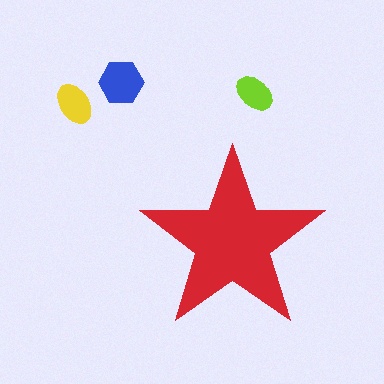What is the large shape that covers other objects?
A red star.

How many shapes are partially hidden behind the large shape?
0 shapes are partially hidden.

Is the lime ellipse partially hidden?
No, the lime ellipse is fully visible.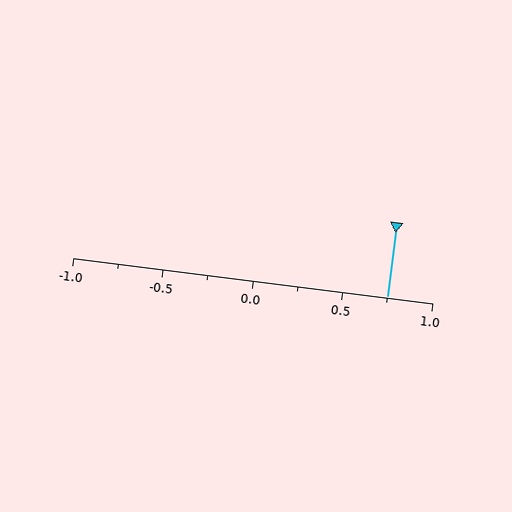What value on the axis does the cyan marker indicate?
The marker indicates approximately 0.75.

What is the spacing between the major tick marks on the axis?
The major ticks are spaced 0.5 apart.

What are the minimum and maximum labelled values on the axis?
The axis runs from -1.0 to 1.0.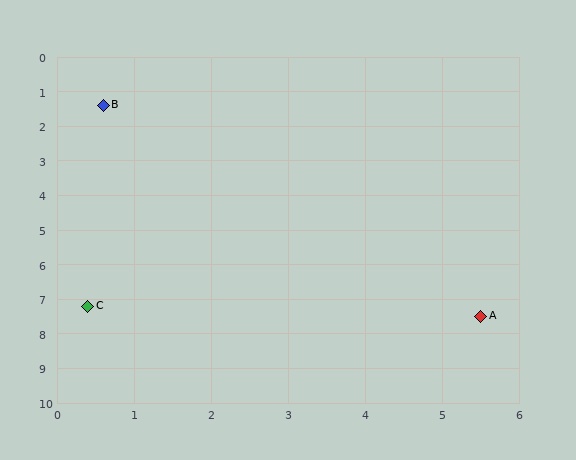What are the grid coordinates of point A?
Point A is at approximately (5.5, 7.5).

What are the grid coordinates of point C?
Point C is at approximately (0.4, 7.2).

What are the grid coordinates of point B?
Point B is at approximately (0.6, 1.4).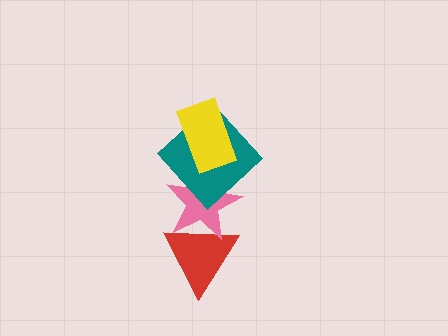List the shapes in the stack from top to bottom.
From top to bottom: the yellow rectangle, the teal diamond, the pink star, the red triangle.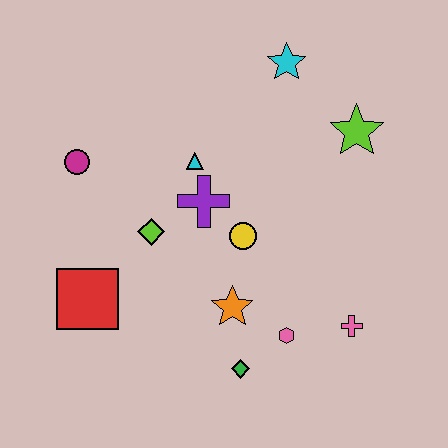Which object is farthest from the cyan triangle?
The pink cross is farthest from the cyan triangle.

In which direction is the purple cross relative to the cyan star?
The purple cross is below the cyan star.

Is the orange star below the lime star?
Yes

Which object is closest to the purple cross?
The cyan triangle is closest to the purple cross.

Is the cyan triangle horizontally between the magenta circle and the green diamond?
Yes